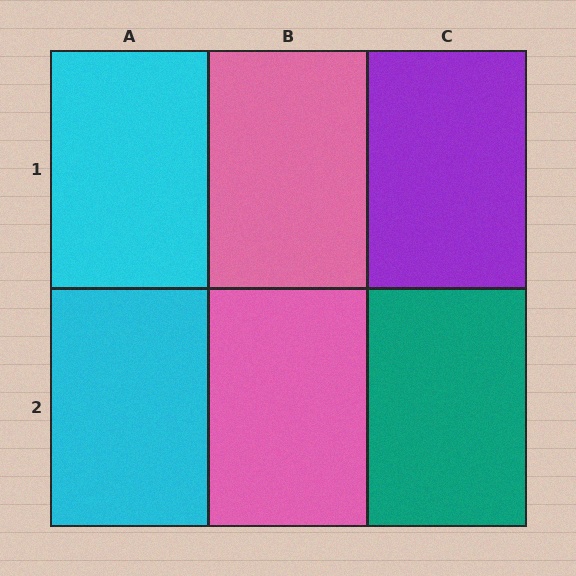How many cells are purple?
1 cell is purple.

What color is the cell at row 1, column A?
Cyan.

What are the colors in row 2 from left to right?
Cyan, pink, teal.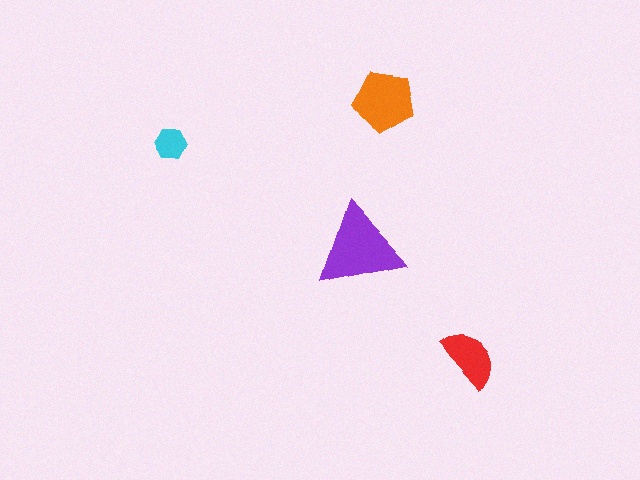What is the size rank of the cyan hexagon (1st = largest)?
4th.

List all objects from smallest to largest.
The cyan hexagon, the red semicircle, the orange pentagon, the purple triangle.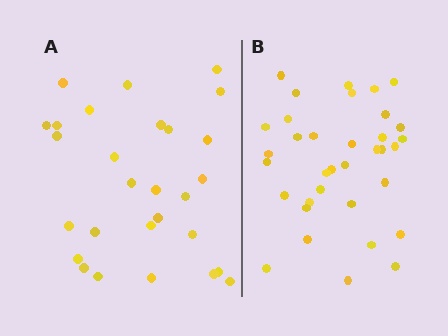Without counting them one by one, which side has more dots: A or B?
Region B (the right region) has more dots.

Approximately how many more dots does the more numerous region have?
Region B has roughly 8 or so more dots than region A.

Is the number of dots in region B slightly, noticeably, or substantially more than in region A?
Region B has noticeably more, but not dramatically so. The ratio is roughly 1.2 to 1.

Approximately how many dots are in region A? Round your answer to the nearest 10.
About 30 dots. (The exact count is 28, which rounds to 30.)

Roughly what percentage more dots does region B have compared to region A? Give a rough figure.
About 25% more.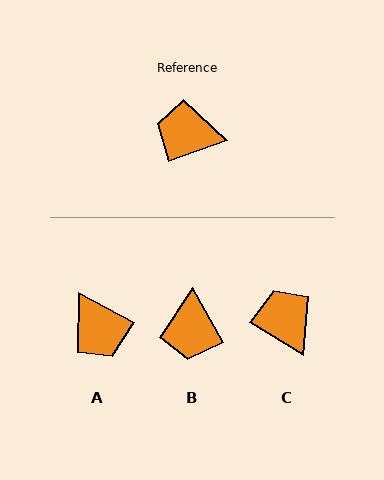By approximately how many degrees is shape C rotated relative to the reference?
Approximately 52 degrees clockwise.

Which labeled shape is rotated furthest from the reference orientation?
A, about 132 degrees away.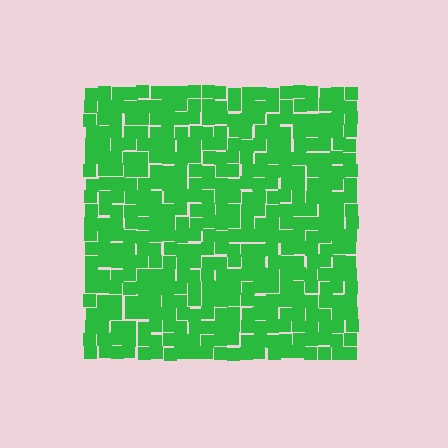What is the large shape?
The large shape is a square.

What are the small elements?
The small elements are squares.